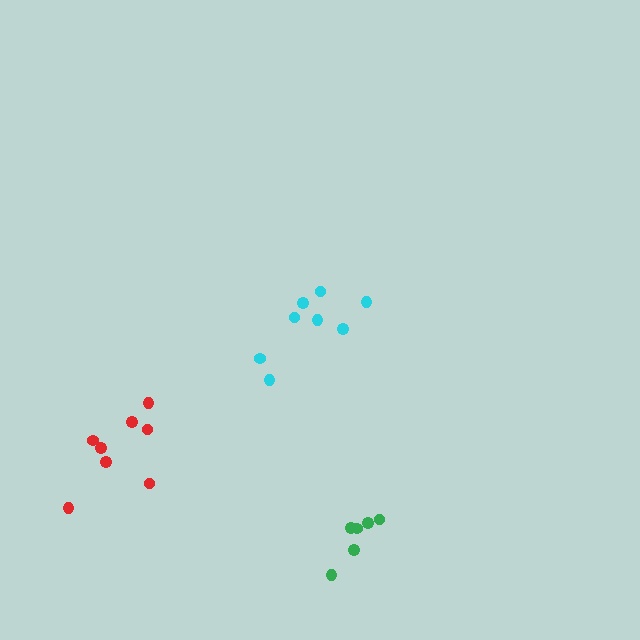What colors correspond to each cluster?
The clusters are colored: cyan, red, green.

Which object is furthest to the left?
The red cluster is leftmost.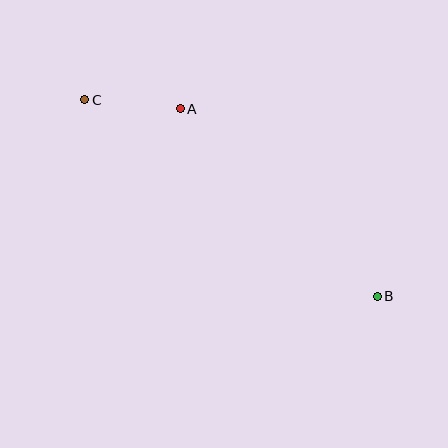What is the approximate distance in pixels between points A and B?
The distance between A and B is approximately 272 pixels.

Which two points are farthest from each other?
Points B and C are farthest from each other.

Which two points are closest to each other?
Points A and C are closest to each other.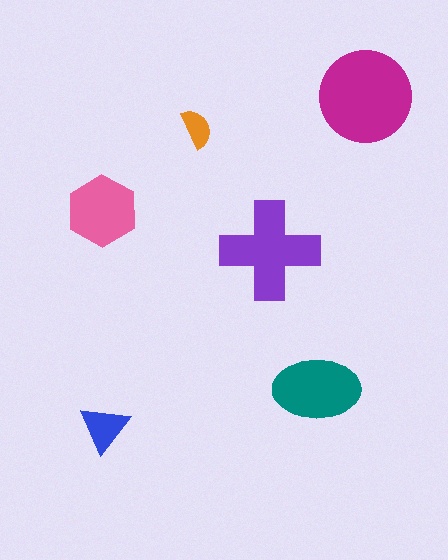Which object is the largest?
The magenta circle.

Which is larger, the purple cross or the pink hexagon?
The purple cross.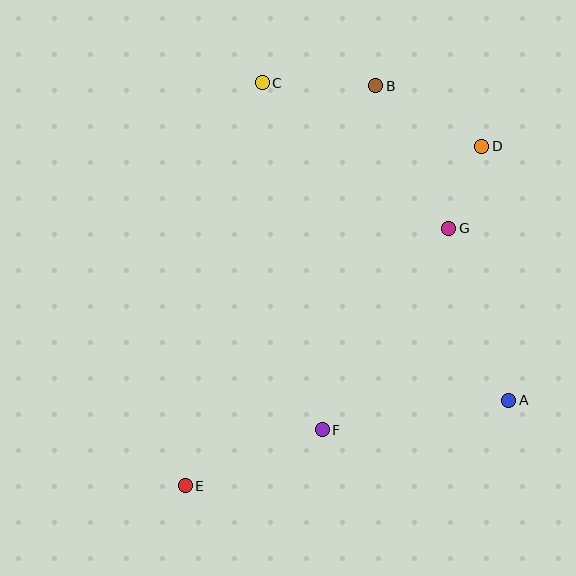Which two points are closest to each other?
Points D and G are closest to each other.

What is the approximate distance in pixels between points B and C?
The distance between B and C is approximately 113 pixels.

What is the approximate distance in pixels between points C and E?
The distance between C and E is approximately 411 pixels.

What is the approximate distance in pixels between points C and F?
The distance between C and F is approximately 352 pixels.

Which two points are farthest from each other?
Points D and E are farthest from each other.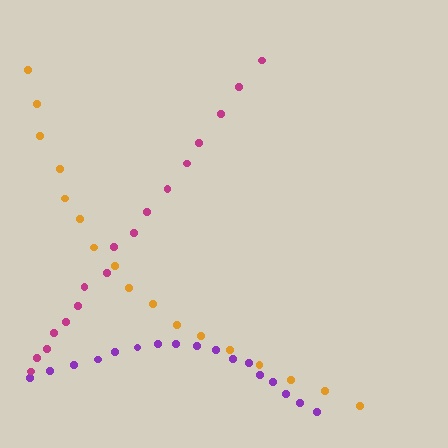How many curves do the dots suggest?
There are 3 distinct paths.